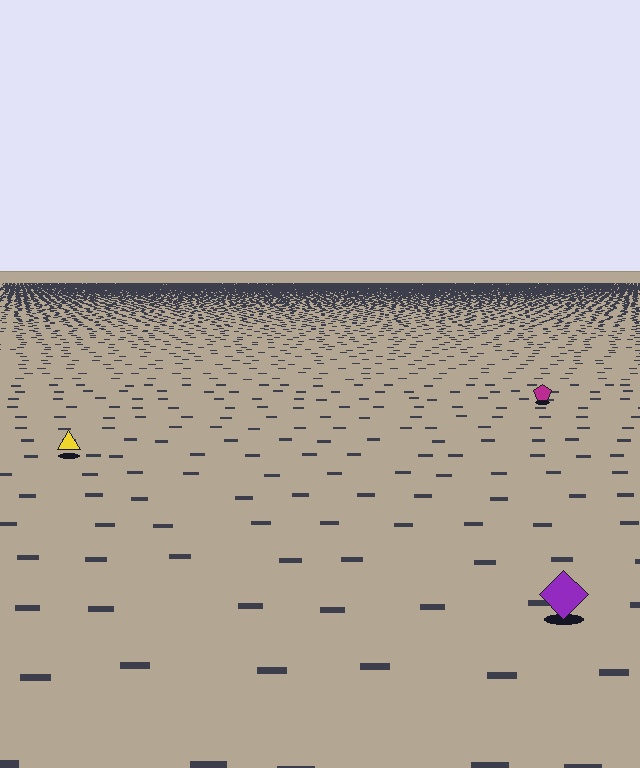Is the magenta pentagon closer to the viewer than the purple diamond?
No. The purple diamond is closer — you can tell from the texture gradient: the ground texture is coarser near it.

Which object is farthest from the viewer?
The magenta pentagon is farthest from the viewer. It appears smaller and the ground texture around it is denser.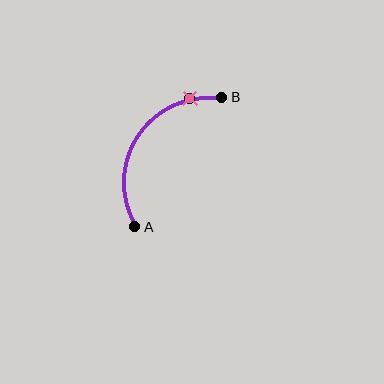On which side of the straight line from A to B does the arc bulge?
The arc bulges above and to the left of the straight line connecting A and B.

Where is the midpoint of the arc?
The arc midpoint is the point on the curve farthest from the straight line joining A and B. It sits above and to the left of that line.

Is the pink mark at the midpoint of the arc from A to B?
No. The pink mark lies on the arc but is closer to endpoint B. The arc midpoint would be at the point on the curve equidistant along the arc from both A and B.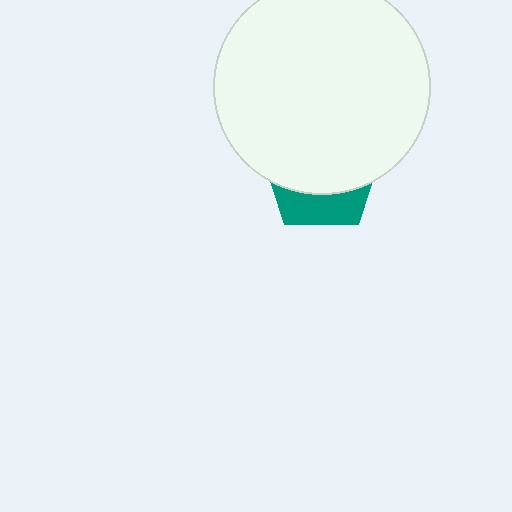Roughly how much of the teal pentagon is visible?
A small part of it is visible (roughly 30%).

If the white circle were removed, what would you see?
You would see the complete teal pentagon.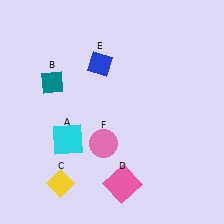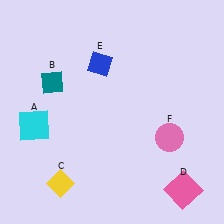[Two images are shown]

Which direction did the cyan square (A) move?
The cyan square (A) moved left.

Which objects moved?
The objects that moved are: the cyan square (A), the pink square (D), the pink circle (F).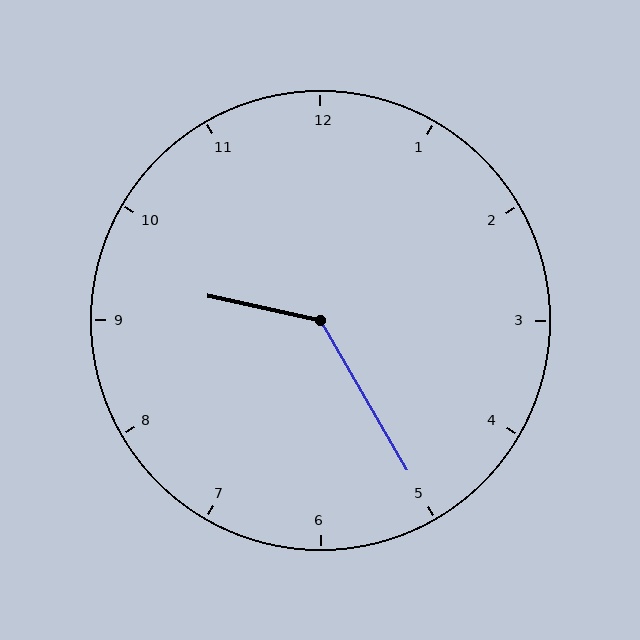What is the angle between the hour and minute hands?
Approximately 132 degrees.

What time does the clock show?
9:25.